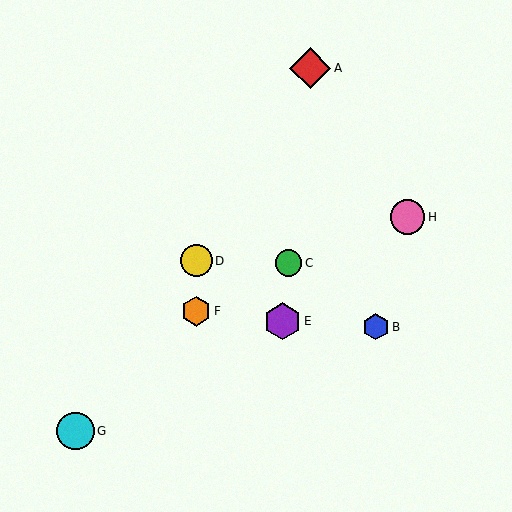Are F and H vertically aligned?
No, F is at x≈196 and H is at x≈407.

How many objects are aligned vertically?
2 objects (D, F) are aligned vertically.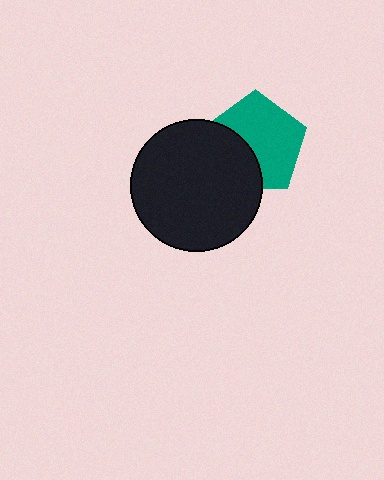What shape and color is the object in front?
The object in front is a black circle.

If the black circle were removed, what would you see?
You would see the complete teal pentagon.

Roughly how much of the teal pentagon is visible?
About half of it is visible (roughly 64%).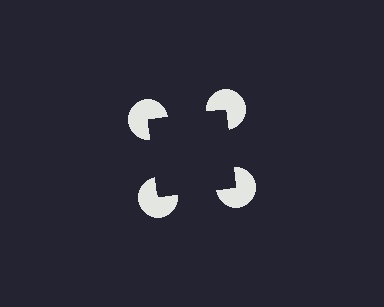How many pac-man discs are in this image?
There are 4 — one at each vertex of the illusory square.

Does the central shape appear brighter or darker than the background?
It typically appears slightly darker than the background, even though no actual brightness change is drawn.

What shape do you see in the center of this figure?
An illusory square — its edges are inferred from the aligned wedge cuts in the pac-man discs, not physically drawn.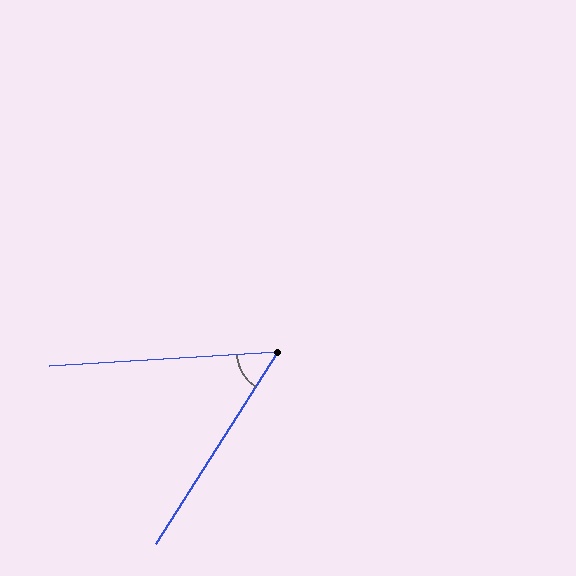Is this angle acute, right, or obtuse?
It is acute.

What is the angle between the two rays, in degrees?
Approximately 54 degrees.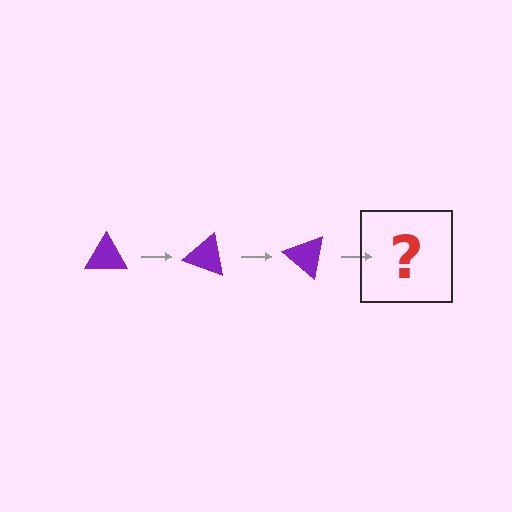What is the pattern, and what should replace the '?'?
The pattern is that the triangle rotates 20 degrees each step. The '?' should be a purple triangle rotated 60 degrees.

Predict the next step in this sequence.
The next step is a purple triangle rotated 60 degrees.